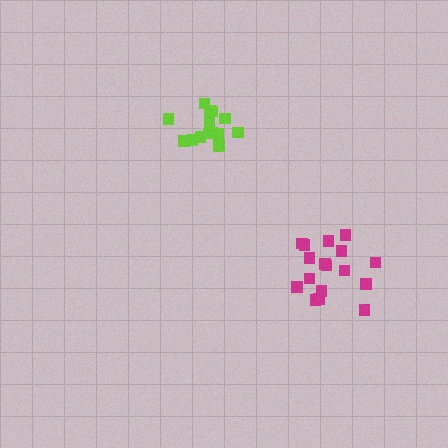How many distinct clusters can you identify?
There are 2 distinct clusters.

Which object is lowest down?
The magenta cluster is bottommost.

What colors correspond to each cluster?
The clusters are colored: magenta, lime.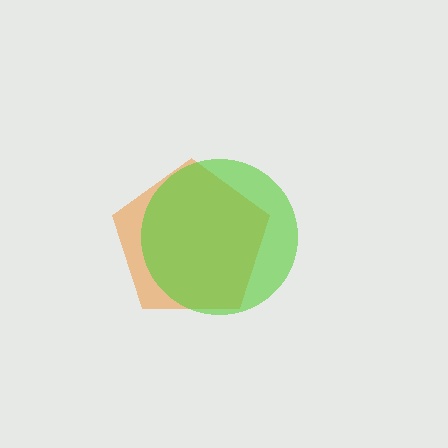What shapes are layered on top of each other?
The layered shapes are: an orange pentagon, a lime circle.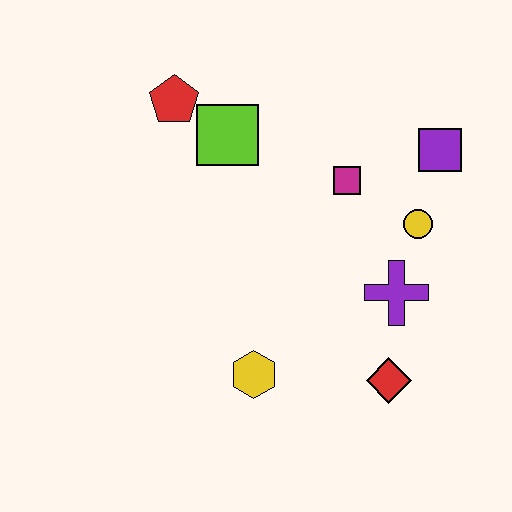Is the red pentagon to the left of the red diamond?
Yes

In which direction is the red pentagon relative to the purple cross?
The red pentagon is to the left of the purple cross.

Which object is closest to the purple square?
The yellow circle is closest to the purple square.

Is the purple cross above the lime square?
No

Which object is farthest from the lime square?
The red diamond is farthest from the lime square.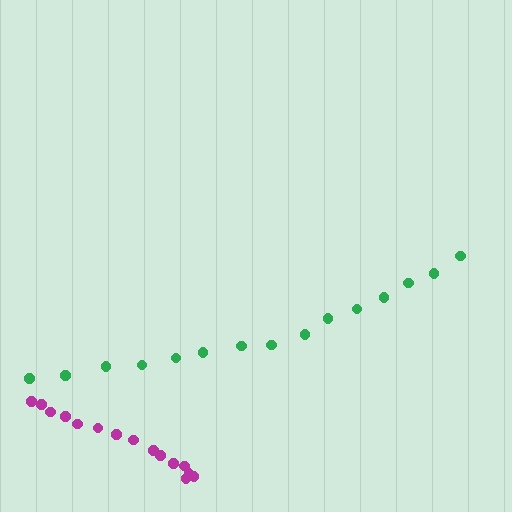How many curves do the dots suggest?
There are 2 distinct paths.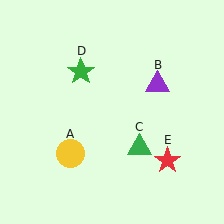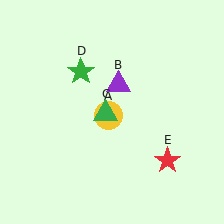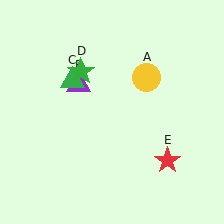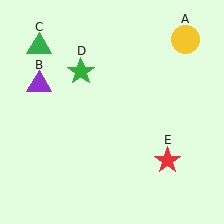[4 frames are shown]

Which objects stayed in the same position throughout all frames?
Green star (object D) and red star (object E) remained stationary.